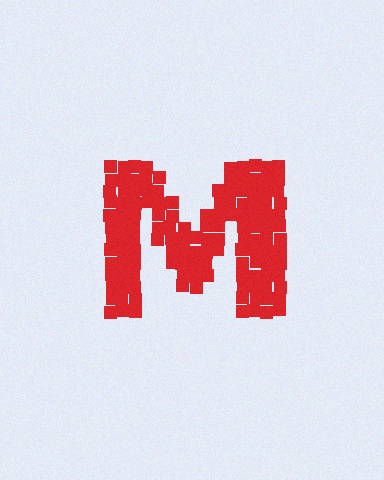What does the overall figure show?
The overall figure shows the letter M.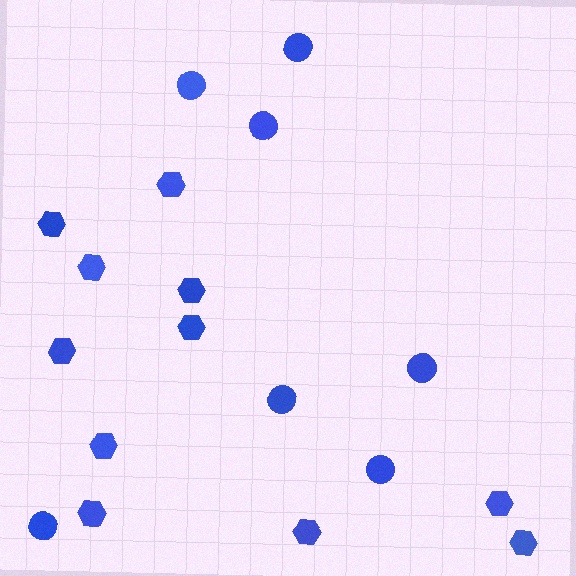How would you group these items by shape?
There are 2 groups: one group of circles (7) and one group of hexagons (11).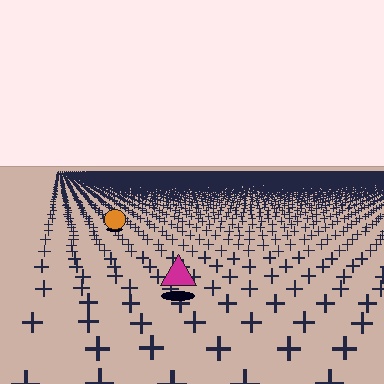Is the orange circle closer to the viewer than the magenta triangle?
No. The magenta triangle is closer — you can tell from the texture gradient: the ground texture is coarser near it.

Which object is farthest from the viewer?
The orange circle is farthest from the viewer. It appears smaller and the ground texture around it is denser.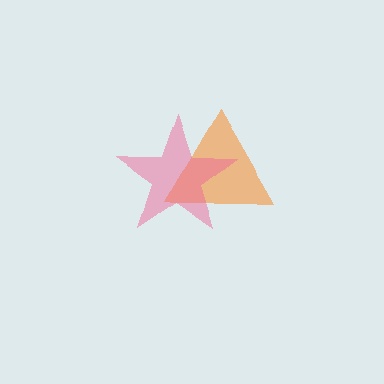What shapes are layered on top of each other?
The layered shapes are: an orange triangle, a pink star.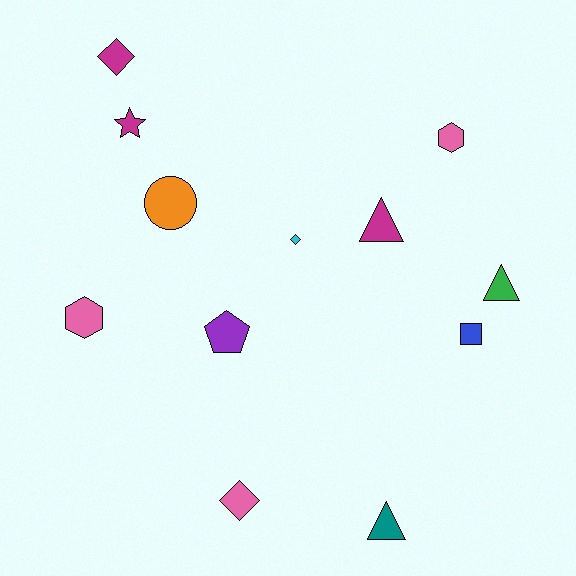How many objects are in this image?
There are 12 objects.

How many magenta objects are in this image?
There are 3 magenta objects.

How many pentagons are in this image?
There is 1 pentagon.